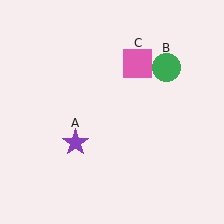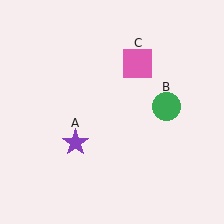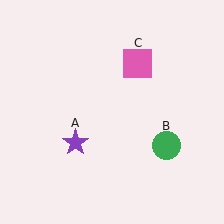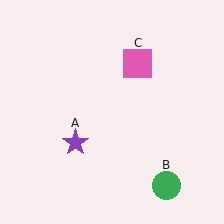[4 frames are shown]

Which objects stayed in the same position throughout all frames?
Purple star (object A) and pink square (object C) remained stationary.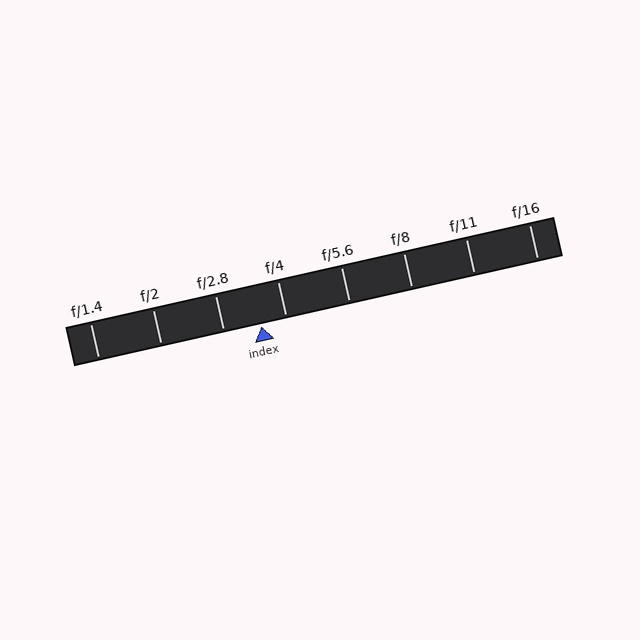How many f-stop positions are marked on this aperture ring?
There are 8 f-stop positions marked.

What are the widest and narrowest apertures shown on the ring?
The widest aperture shown is f/1.4 and the narrowest is f/16.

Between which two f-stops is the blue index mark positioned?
The index mark is between f/2.8 and f/4.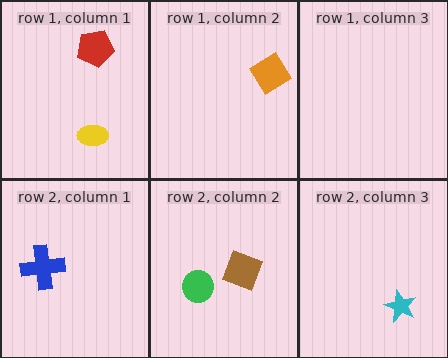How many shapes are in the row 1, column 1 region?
2.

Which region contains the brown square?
The row 2, column 2 region.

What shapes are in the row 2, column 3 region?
The cyan star.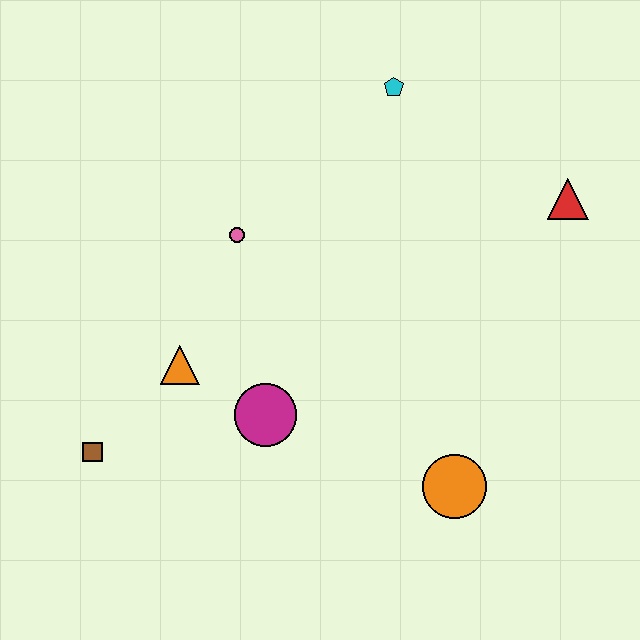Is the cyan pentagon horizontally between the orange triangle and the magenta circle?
No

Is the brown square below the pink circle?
Yes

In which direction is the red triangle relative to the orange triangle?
The red triangle is to the right of the orange triangle.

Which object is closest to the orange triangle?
The magenta circle is closest to the orange triangle.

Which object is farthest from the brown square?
The red triangle is farthest from the brown square.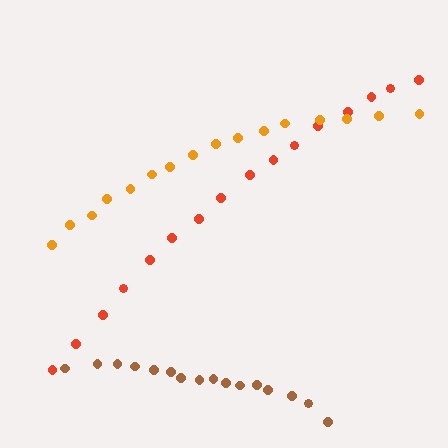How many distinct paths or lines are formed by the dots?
There are 3 distinct paths.